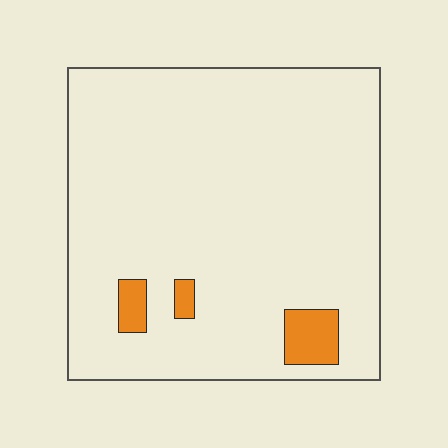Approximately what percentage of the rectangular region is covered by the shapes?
Approximately 5%.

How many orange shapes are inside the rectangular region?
3.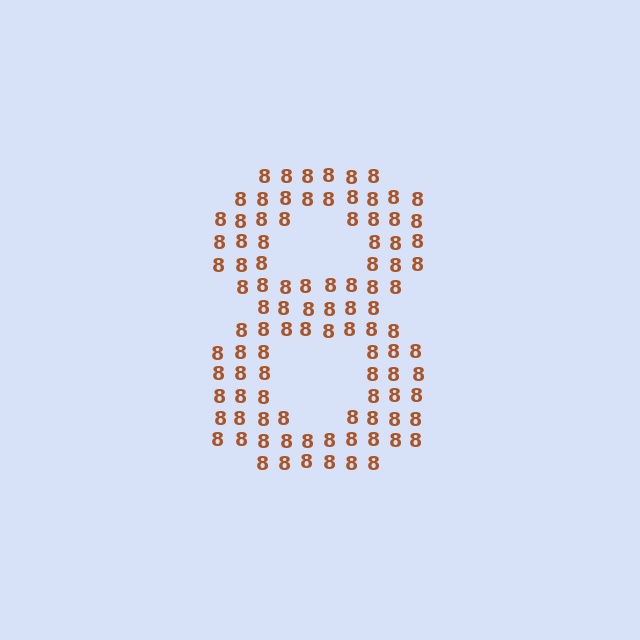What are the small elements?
The small elements are digit 8's.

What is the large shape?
The large shape is the digit 8.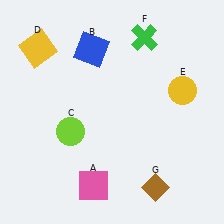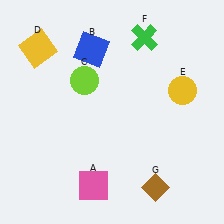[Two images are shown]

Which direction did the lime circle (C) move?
The lime circle (C) moved up.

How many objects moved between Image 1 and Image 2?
1 object moved between the two images.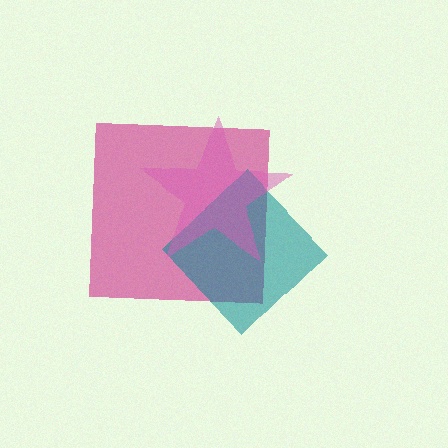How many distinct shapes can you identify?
There are 3 distinct shapes: a magenta square, a teal diamond, a pink star.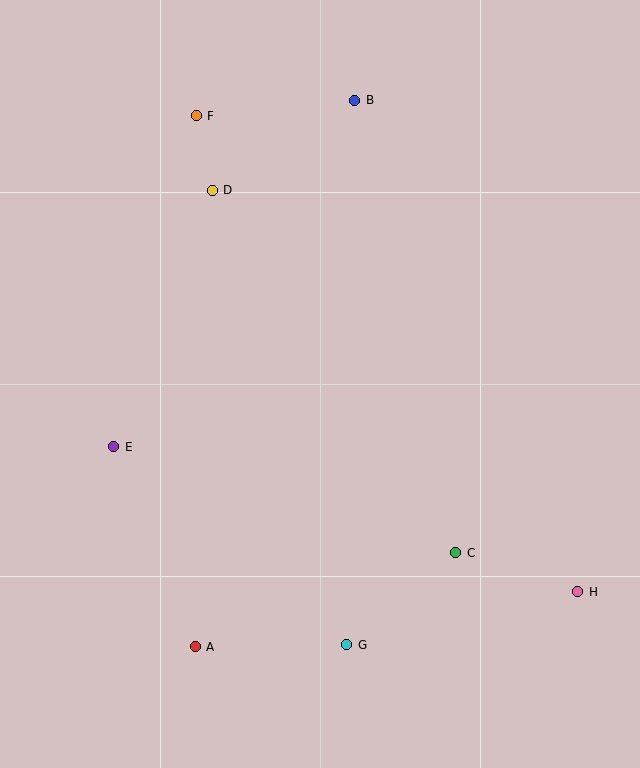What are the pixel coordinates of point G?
Point G is at (347, 645).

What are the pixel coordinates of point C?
Point C is at (456, 553).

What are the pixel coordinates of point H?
Point H is at (578, 592).